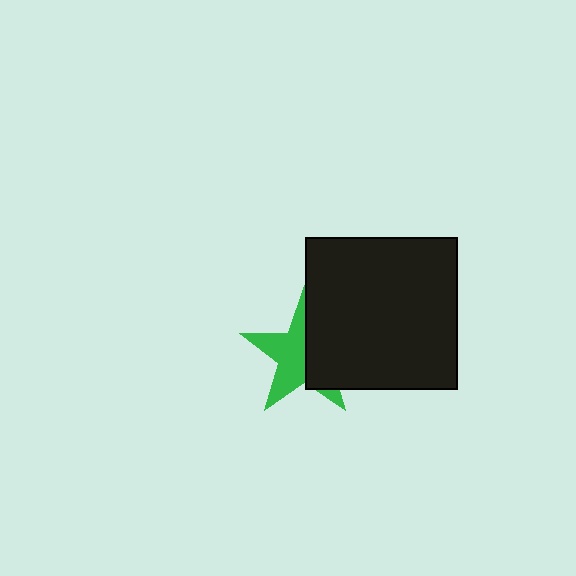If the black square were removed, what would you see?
You would see the complete green star.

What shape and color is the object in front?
The object in front is a black square.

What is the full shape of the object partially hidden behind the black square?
The partially hidden object is a green star.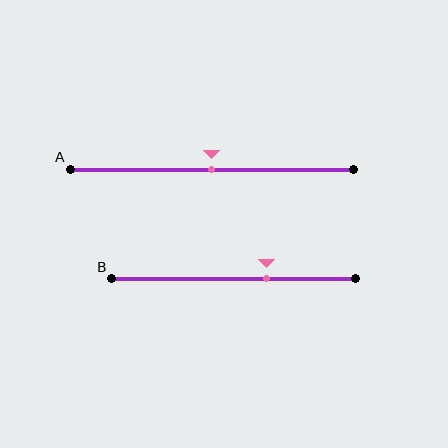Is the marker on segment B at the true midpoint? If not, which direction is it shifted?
No, the marker on segment B is shifted to the right by about 13% of the segment length.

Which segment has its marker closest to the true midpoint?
Segment A has its marker closest to the true midpoint.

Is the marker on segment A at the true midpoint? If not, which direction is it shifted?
Yes, the marker on segment A is at the true midpoint.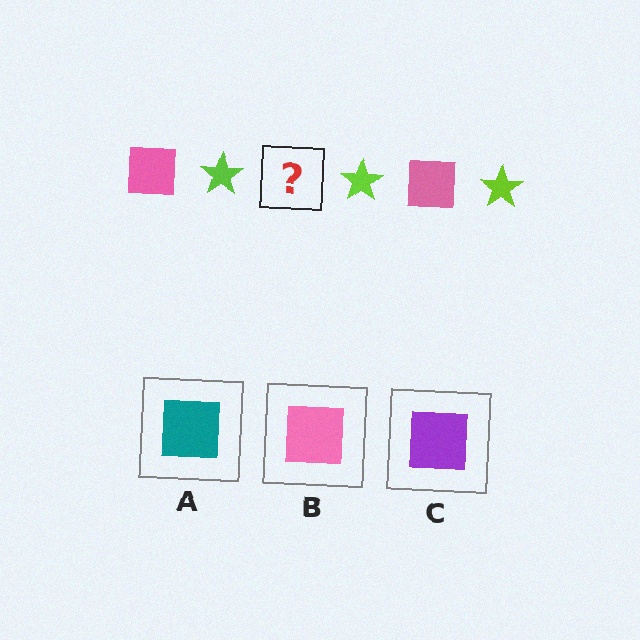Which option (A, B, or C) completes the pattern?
B.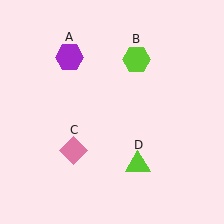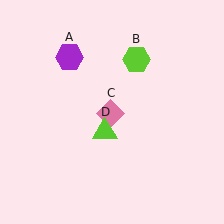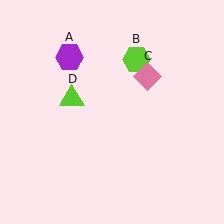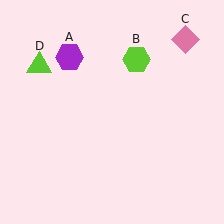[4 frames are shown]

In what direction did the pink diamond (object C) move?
The pink diamond (object C) moved up and to the right.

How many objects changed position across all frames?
2 objects changed position: pink diamond (object C), lime triangle (object D).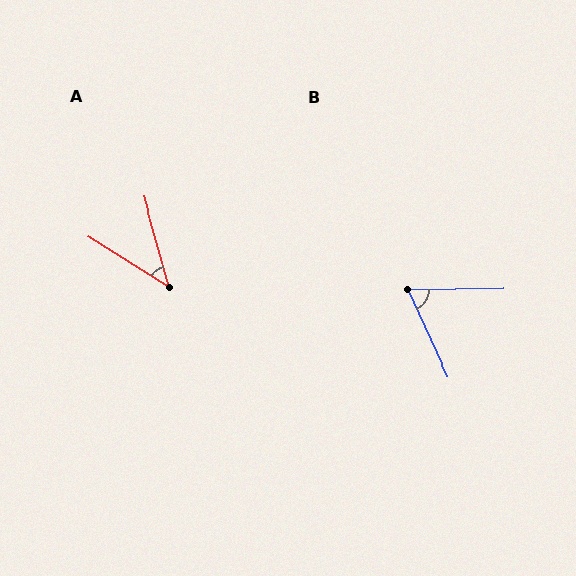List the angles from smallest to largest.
A (42°), B (66°).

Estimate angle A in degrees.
Approximately 42 degrees.